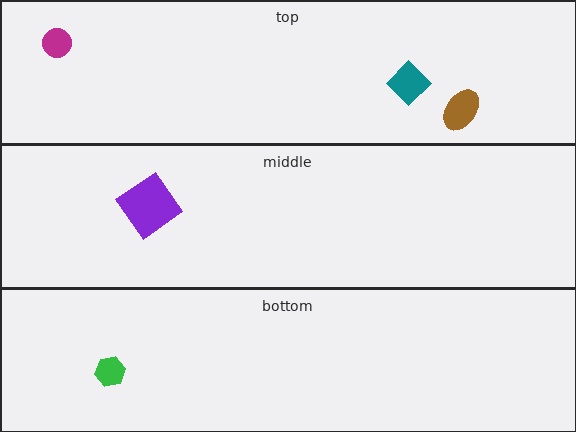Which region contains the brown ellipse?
The top region.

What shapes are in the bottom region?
The green hexagon.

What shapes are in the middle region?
The purple diamond.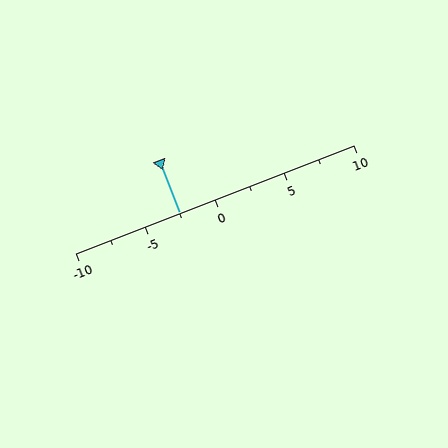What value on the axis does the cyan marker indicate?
The marker indicates approximately -2.5.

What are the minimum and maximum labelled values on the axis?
The axis runs from -10 to 10.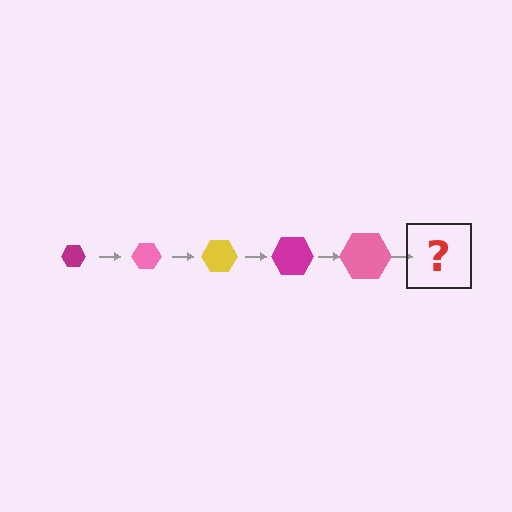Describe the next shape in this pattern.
It should be a yellow hexagon, larger than the previous one.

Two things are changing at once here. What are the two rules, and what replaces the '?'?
The two rules are that the hexagon grows larger each step and the color cycles through magenta, pink, and yellow. The '?' should be a yellow hexagon, larger than the previous one.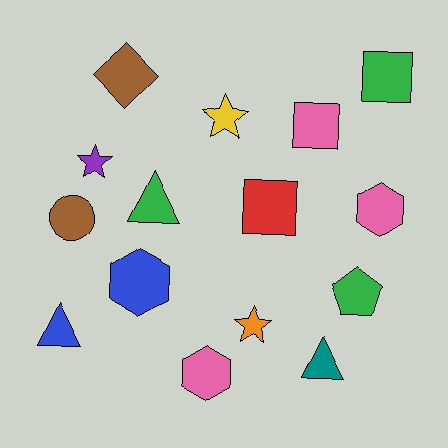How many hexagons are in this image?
There are 3 hexagons.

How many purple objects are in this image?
There is 1 purple object.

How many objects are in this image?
There are 15 objects.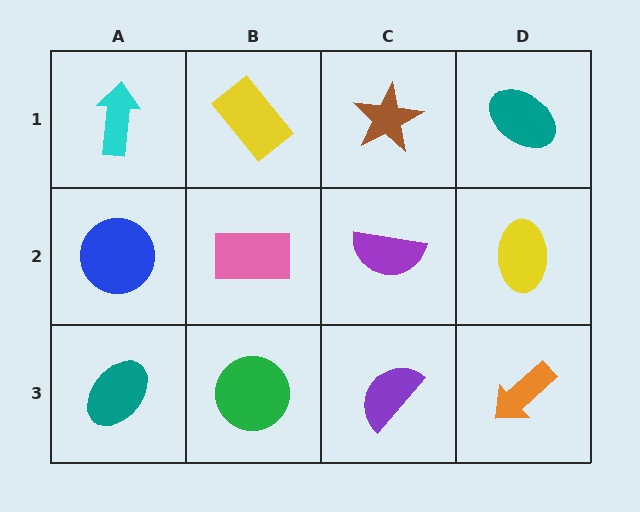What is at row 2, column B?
A pink rectangle.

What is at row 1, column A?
A cyan arrow.